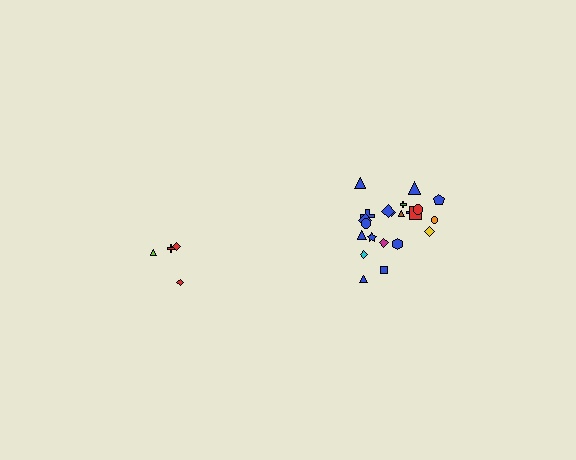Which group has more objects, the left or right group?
The right group.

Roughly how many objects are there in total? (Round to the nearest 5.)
Roughly 25 objects in total.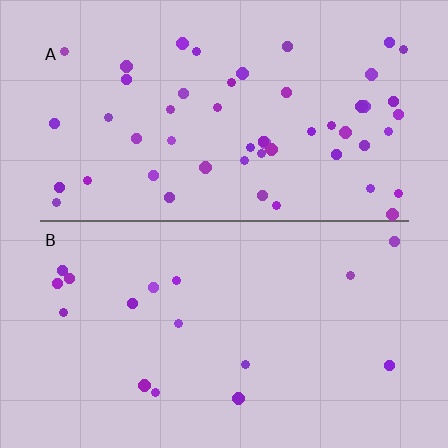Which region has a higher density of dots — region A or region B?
A (the top).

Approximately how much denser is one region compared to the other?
Approximately 3.2× — region A over region B.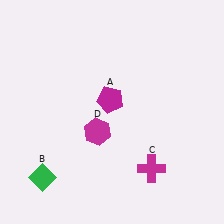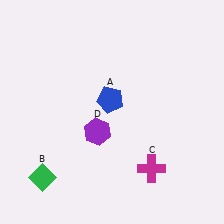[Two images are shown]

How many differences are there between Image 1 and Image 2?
There are 2 differences between the two images.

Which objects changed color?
A changed from magenta to blue. D changed from magenta to purple.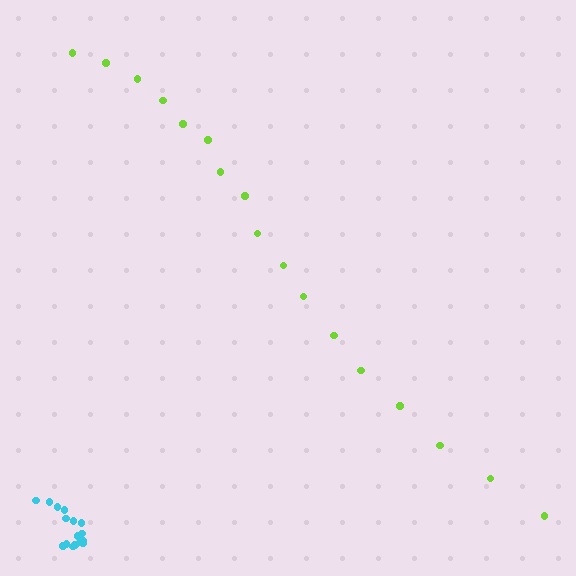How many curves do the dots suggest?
There are 2 distinct paths.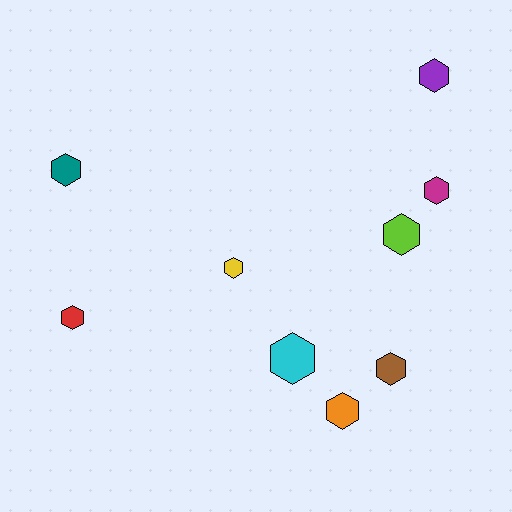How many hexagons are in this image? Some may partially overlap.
There are 9 hexagons.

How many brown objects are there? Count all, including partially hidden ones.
There is 1 brown object.